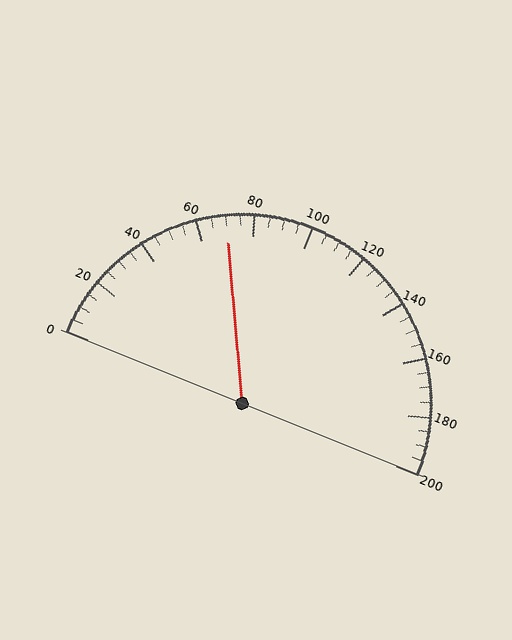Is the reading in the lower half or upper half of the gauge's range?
The reading is in the lower half of the range (0 to 200).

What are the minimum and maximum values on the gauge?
The gauge ranges from 0 to 200.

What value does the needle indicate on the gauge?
The needle indicates approximately 70.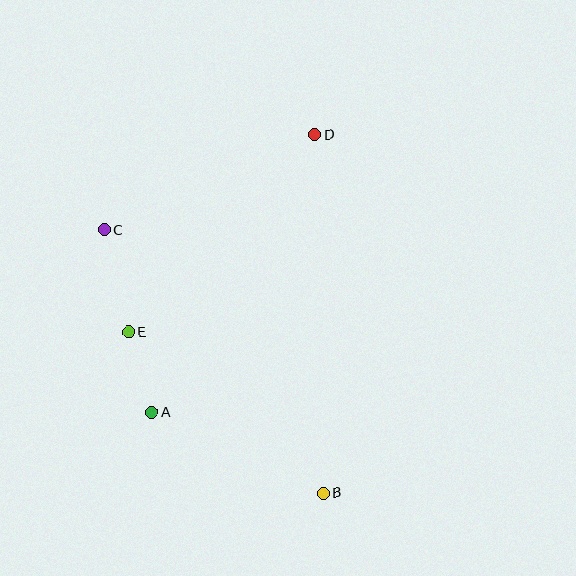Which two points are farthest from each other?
Points B and D are farthest from each other.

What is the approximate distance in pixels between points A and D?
The distance between A and D is approximately 322 pixels.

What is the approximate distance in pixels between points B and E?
The distance between B and E is approximately 253 pixels.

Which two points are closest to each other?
Points A and E are closest to each other.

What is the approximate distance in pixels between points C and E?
The distance between C and E is approximately 105 pixels.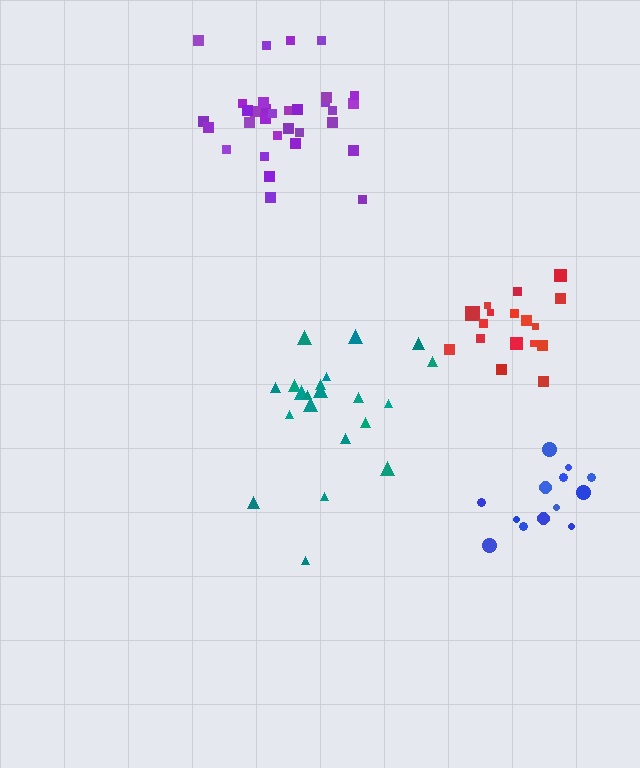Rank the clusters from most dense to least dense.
red, purple, blue, teal.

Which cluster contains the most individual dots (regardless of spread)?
Purple (32).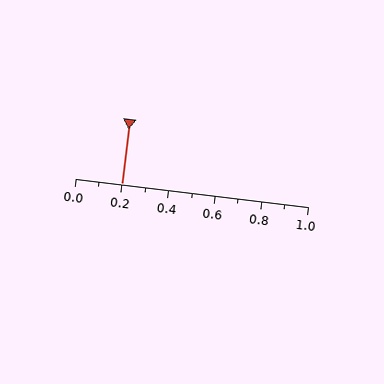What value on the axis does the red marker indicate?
The marker indicates approximately 0.2.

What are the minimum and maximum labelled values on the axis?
The axis runs from 0.0 to 1.0.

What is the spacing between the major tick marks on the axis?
The major ticks are spaced 0.2 apart.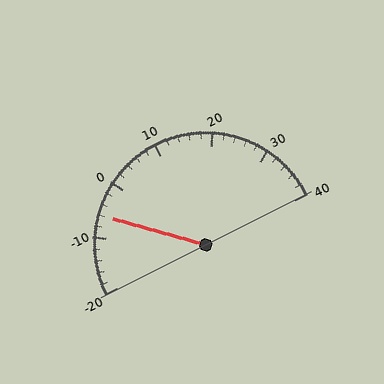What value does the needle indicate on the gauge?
The needle indicates approximately -6.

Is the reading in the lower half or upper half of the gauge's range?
The reading is in the lower half of the range (-20 to 40).